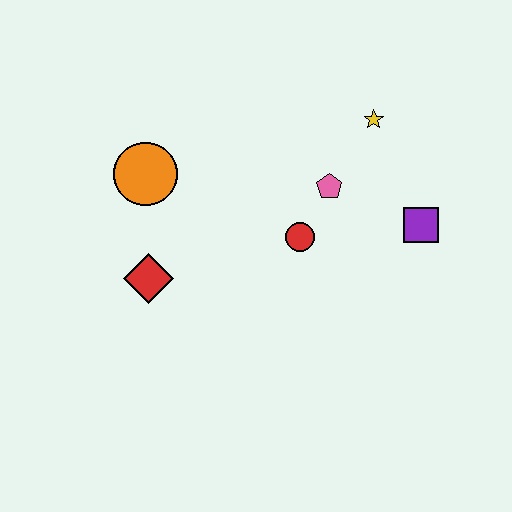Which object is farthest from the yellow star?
The red diamond is farthest from the yellow star.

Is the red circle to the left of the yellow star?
Yes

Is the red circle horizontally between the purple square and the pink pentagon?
No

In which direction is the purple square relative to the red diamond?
The purple square is to the right of the red diamond.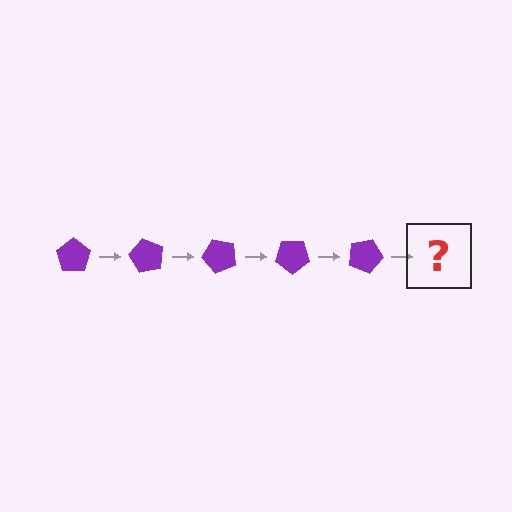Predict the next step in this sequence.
The next step is a purple pentagon rotated 300 degrees.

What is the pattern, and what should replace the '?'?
The pattern is that the pentagon rotates 60 degrees each step. The '?' should be a purple pentagon rotated 300 degrees.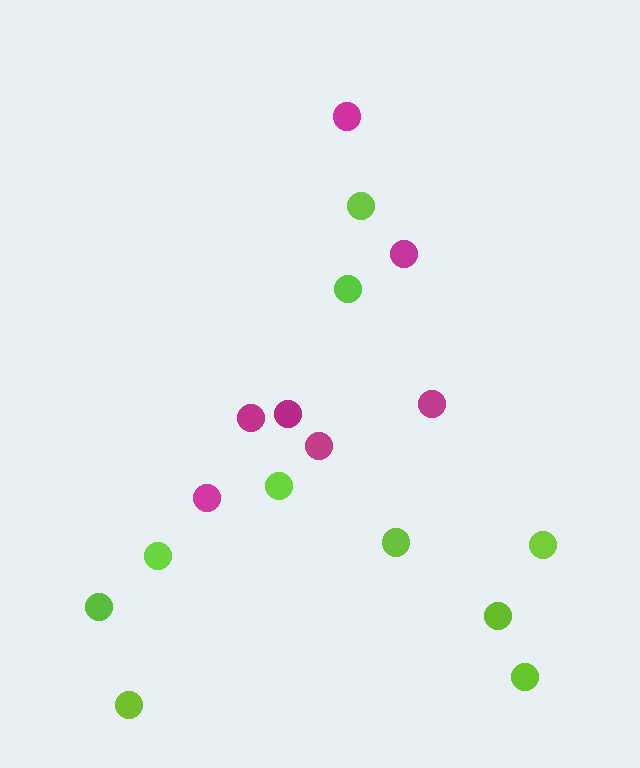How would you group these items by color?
There are 2 groups: one group of lime circles (10) and one group of magenta circles (7).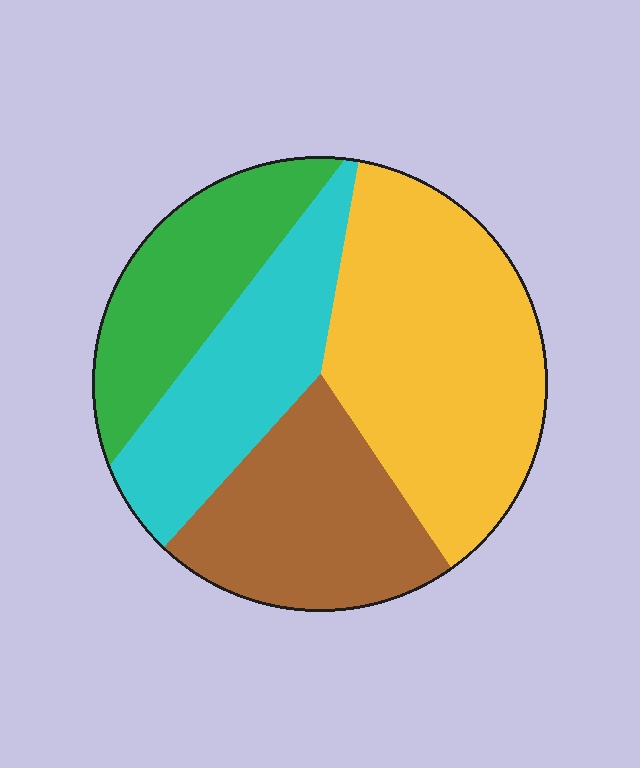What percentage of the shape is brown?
Brown covers around 25% of the shape.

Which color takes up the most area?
Yellow, at roughly 35%.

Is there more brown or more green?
Brown.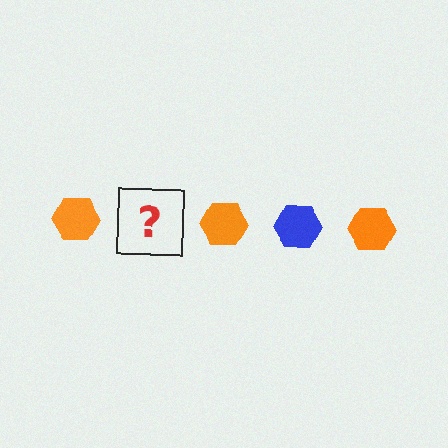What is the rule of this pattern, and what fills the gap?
The rule is that the pattern cycles through orange, blue hexagons. The gap should be filled with a blue hexagon.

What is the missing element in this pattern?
The missing element is a blue hexagon.